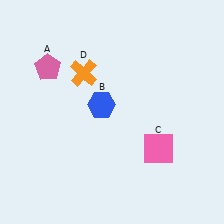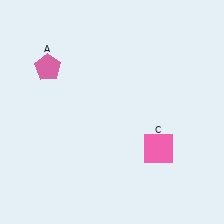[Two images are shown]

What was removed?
The orange cross (D), the blue hexagon (B) were removed in Image 2.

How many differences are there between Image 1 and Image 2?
There are 2 differences between the two images.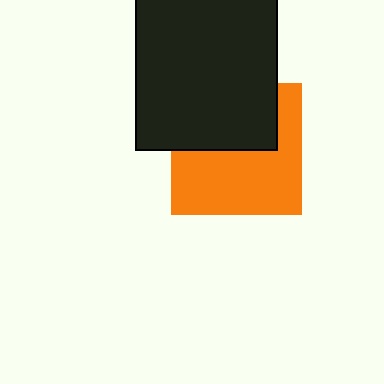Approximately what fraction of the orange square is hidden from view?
Roughly 42% of the orange square is hidden behind the black rectangle.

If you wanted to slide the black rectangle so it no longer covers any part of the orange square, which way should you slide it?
Slide it up — that is the most direct way to separate the two shapes.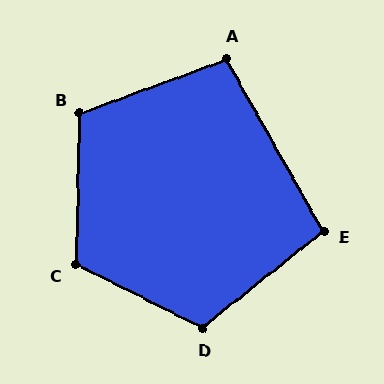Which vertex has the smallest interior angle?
A, at approximately 99 degrees.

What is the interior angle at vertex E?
Approximately 99 degrees (obtuse).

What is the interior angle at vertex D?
Approximately 114 degrees (obtuse).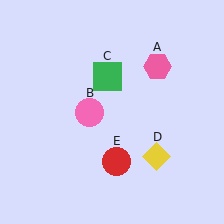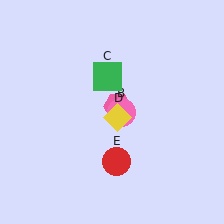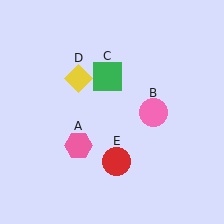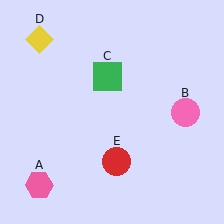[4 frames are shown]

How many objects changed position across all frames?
3 objects changed position: pink hexagon (object A), pink circle (object B), yellow diamond (object D).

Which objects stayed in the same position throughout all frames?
Green square (object C) and red circle (object E) remained stationary.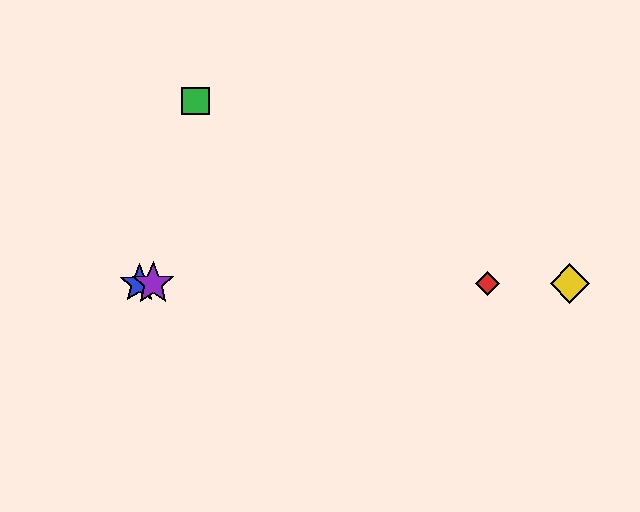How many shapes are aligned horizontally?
4 shapes (the red diamond, the blue star, the yellow diamond, the purple star) are aligned horizontally.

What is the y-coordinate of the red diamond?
The red diamond is at y≈284.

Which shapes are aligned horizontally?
The red diamond, the blue star, the yellow diamond, the purple star are aligned horizontally.